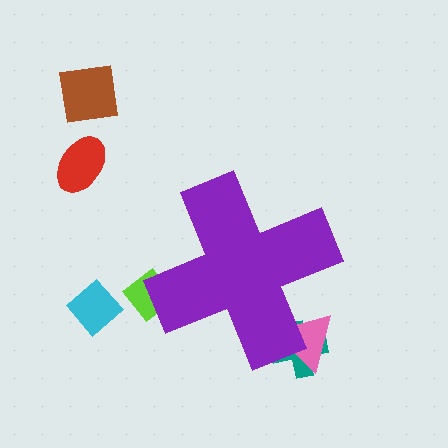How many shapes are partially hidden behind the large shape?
3 shapes are partially hidden.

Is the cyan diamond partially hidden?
No, the cyan diamond is fully visible.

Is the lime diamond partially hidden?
Yes, the lime diamond is partially hidden behind the purple cross.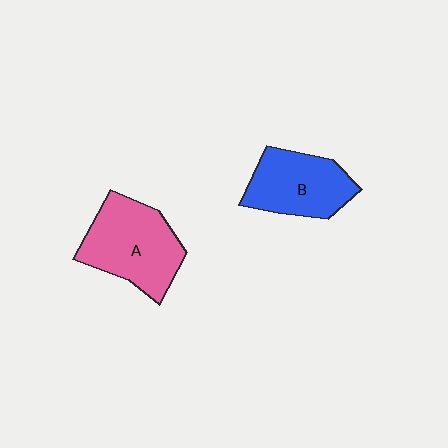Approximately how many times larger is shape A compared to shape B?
Approximately 1.2 times.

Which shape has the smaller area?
Shape B (blue).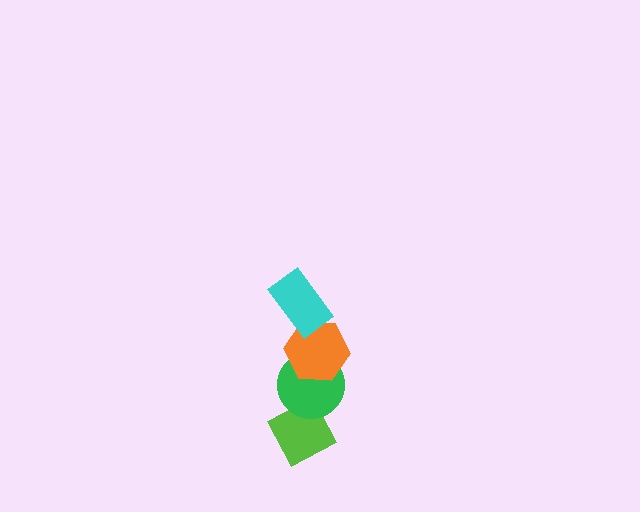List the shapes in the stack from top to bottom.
From top to bottom: the cyan rectangle, the orange hexagon, the green circle, the lime diamond.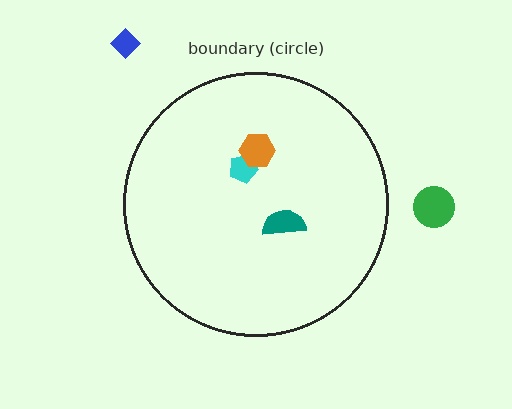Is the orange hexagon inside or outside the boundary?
Inside.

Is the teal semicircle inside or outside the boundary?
Inside.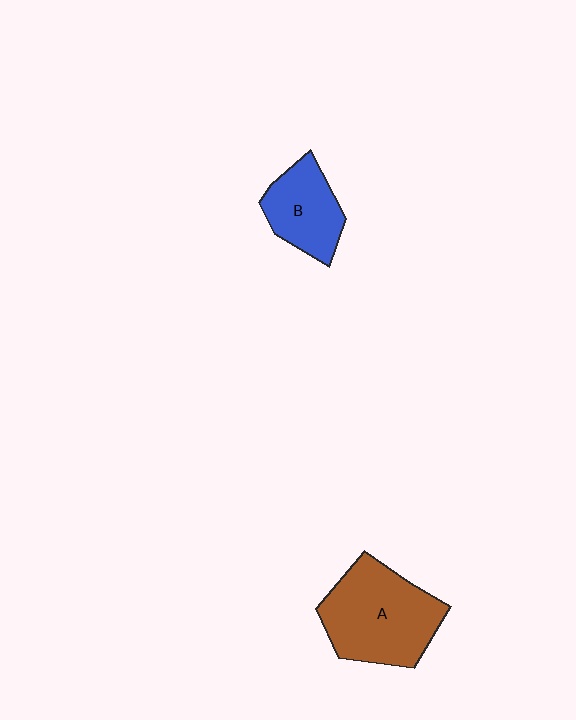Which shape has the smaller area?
Shape B (blue).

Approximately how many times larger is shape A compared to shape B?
Approximately 1.7 times.